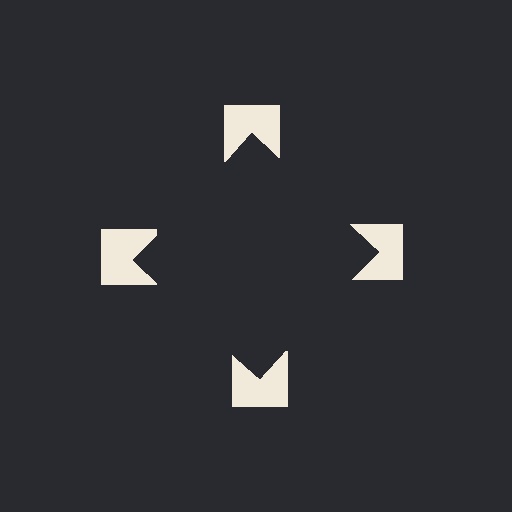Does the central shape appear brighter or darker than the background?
It typically appears slightly darker than the background, even though no actual brightness change is drawn.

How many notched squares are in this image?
There are 4 — one at each vertex of the illusory square.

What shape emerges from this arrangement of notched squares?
An illusory square — its edges are inferred from the aligned wedge cuts in the notched squares, not physically drawn.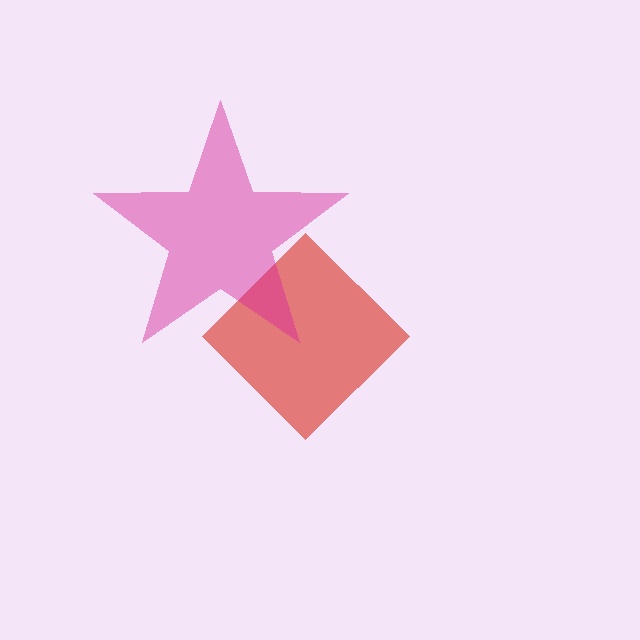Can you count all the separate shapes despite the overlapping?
Yes, there are 2 separate shapes.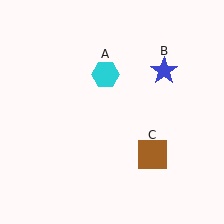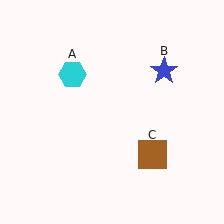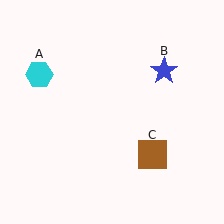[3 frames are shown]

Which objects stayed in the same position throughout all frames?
Blue star (object B) and brown square (object C) remained stationary.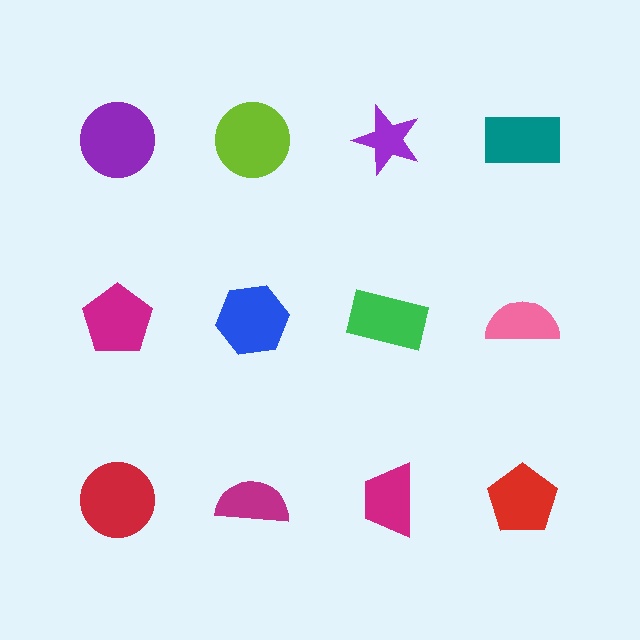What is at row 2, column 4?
A pink semicircle.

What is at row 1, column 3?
A purple star.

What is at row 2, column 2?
A blue hexagon.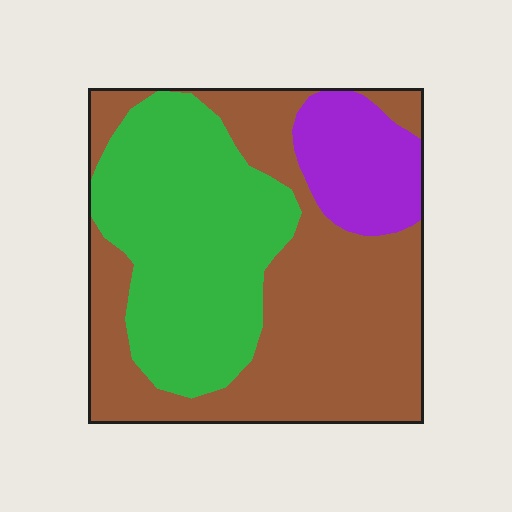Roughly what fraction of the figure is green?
Green covers about 35% of the figure.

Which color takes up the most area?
Brown, at roughly 50%.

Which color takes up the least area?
Purple, at roughly 15%.